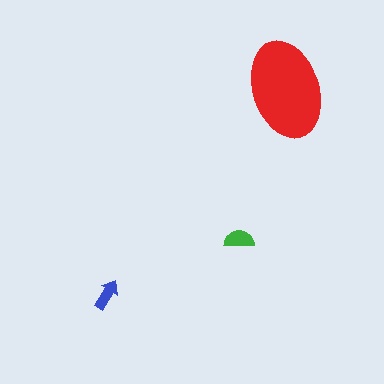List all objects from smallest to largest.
The blue arrow, the green semicircle, the red ellipse.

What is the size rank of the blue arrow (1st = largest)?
3rd.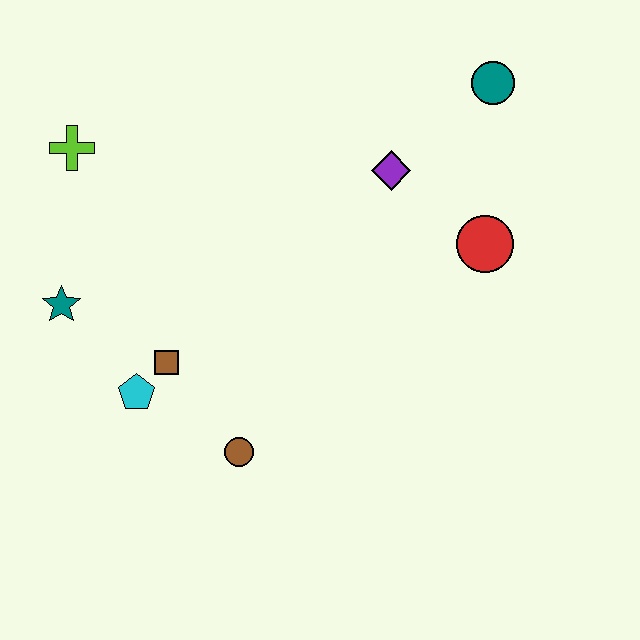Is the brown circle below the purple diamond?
Yes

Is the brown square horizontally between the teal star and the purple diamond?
Yes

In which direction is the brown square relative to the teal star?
The brown square is to the right of the teal star.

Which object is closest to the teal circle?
The purple diamond is closest to the teal circle.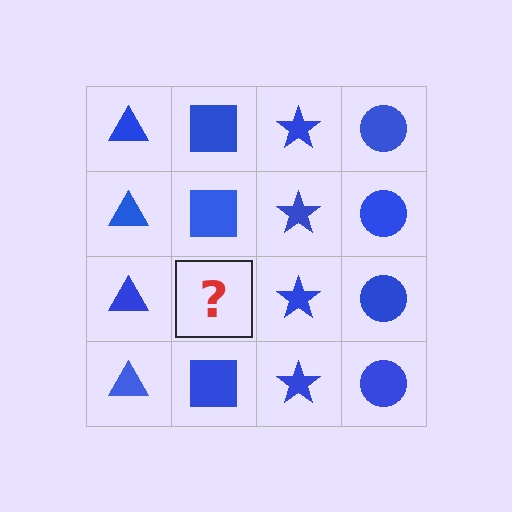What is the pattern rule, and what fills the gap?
The rule is that each column has a consistent shape. The gap should be filled with a blue square.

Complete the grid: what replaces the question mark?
The question mark should be replaced with a blue square.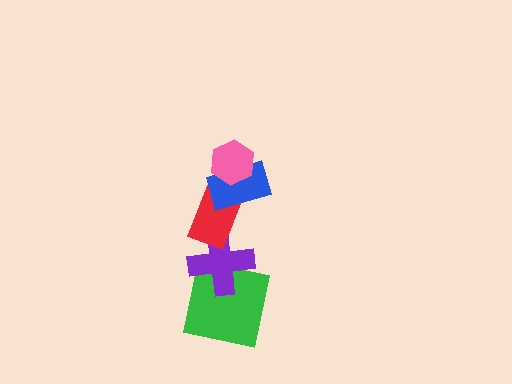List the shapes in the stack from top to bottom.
From top to bottom: the pink hexagon, the blue rectangle, the red rectangle, the purple cross, the green square.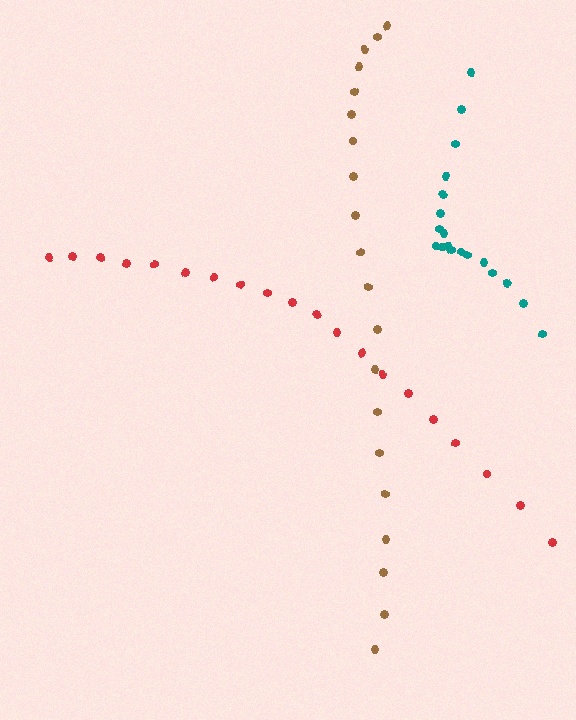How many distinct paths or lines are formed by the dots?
There are 3 distinct paths.